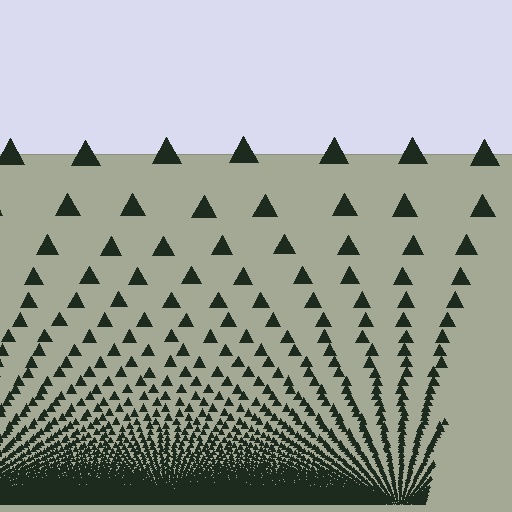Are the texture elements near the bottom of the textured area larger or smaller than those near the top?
Smaller. The gradient is inverted — elements near the bottom are smaller and denser.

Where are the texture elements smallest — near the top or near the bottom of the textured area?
Near the bottom.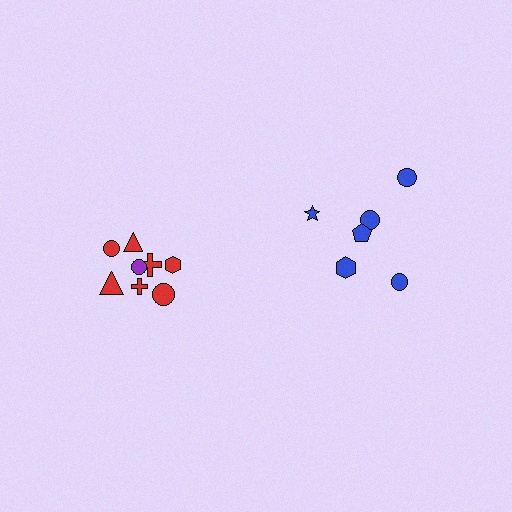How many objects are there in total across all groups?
There are 14 objects.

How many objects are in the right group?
There are 6 objects.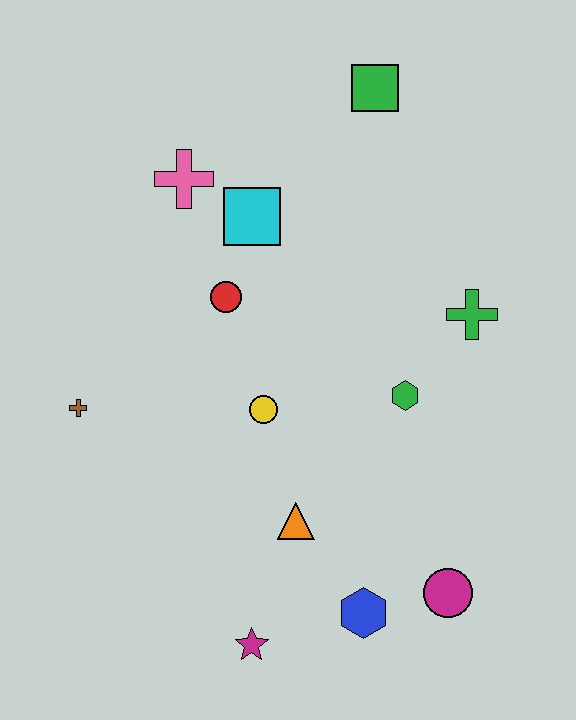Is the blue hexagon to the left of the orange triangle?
No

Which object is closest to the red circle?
The cyan square is closest to the red circle.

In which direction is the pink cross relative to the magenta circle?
The pink cross is above the magenta circle.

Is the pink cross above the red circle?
Yes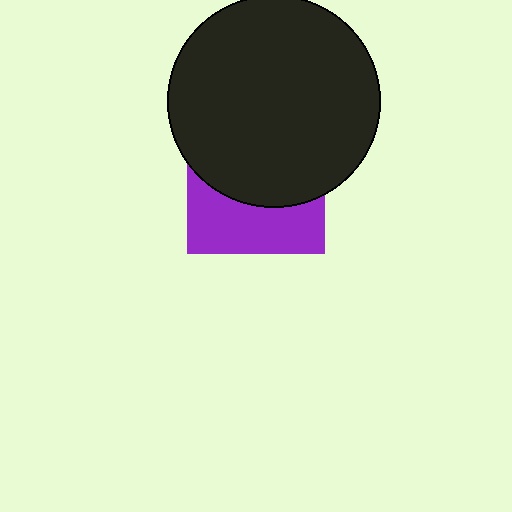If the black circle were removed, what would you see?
You would see the complete purple square.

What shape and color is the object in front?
The object in front is a black circle.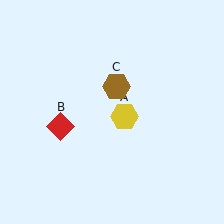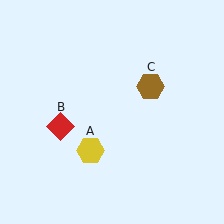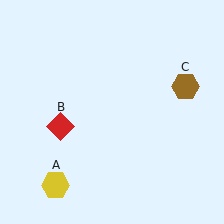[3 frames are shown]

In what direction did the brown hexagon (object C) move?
The brown hexagon (object C) moved right.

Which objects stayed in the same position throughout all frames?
Red diamond (object B) remained stationary.